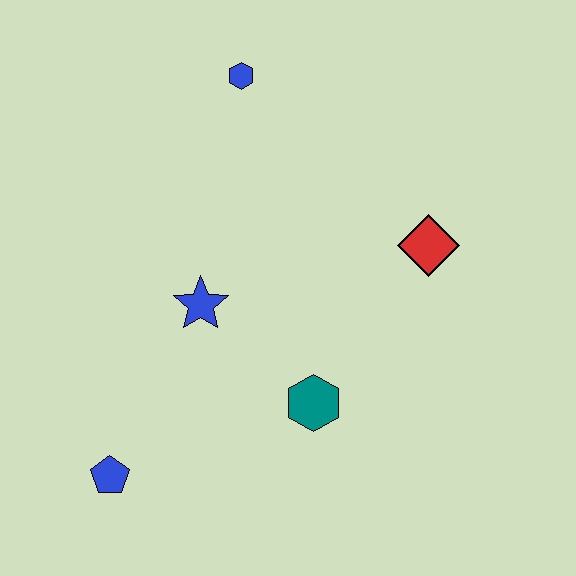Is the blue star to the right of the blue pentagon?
Yes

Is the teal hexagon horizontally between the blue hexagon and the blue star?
No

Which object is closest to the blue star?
The teal hexagon is closest to the blue star.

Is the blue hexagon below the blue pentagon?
No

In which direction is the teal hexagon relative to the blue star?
The teal hexagon is to the right of the blue star.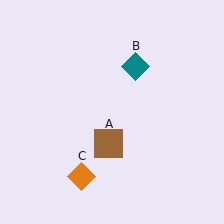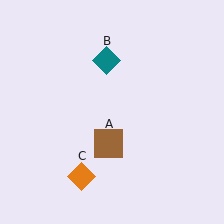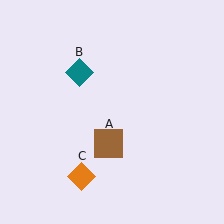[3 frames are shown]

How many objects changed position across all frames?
1 object changed position: teal diamond (object B).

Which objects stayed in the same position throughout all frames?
Brown square (object A) and orange diamond (object C) remained stationary.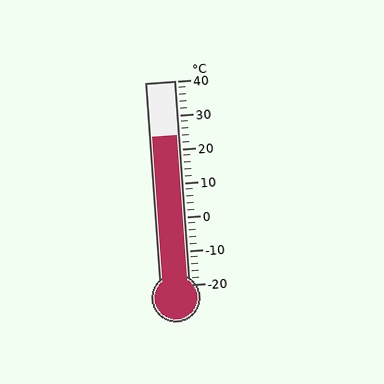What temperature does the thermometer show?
The thermometer shows approximately 24°C.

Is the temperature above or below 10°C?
The temperature is above 10°C.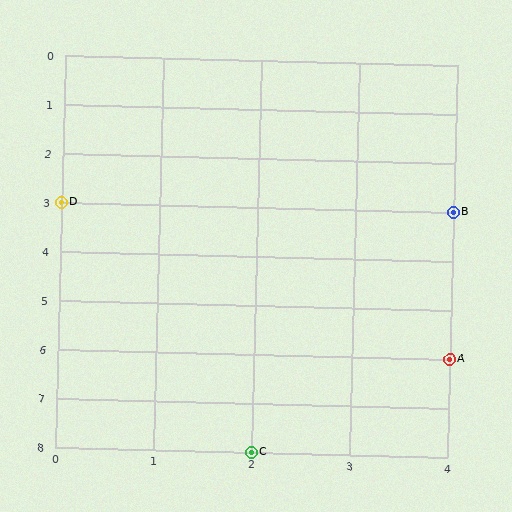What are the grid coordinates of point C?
Point C is at grid coordinates (2, 8).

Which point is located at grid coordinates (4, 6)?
Point A is at (4, 6).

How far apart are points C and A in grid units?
Points C and A are 2 columns and 2 rows apart (about 2.8 grid units diagonally).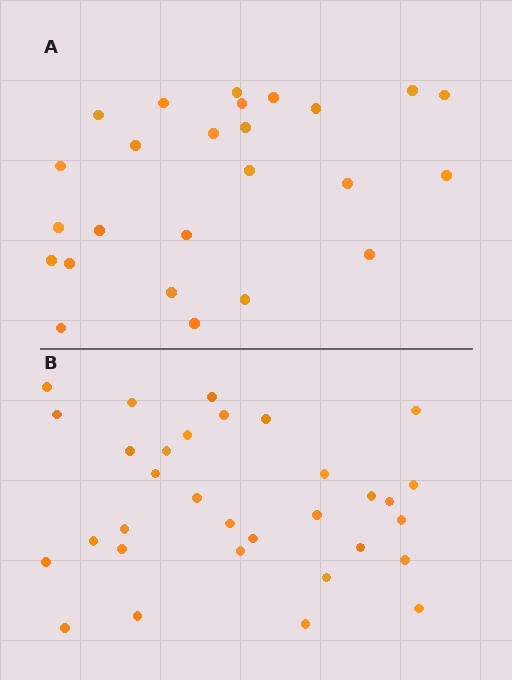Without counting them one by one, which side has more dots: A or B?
Region B (the bottom region) has more dots.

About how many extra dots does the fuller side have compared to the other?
Region B has roughly 8 or so more dots than region A.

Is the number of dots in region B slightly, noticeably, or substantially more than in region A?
Region B has noticeably more, but not dramatically so. The ratio is roughly 1.3 to 1.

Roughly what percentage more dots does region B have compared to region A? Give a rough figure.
About 30% more.